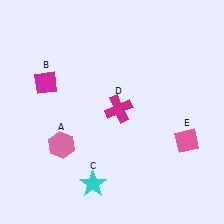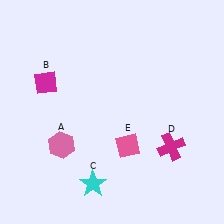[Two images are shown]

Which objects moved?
The objects that moved are: the magenta cross (D), the pink diamond (E).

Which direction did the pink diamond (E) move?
The pink diamond (E) moved left.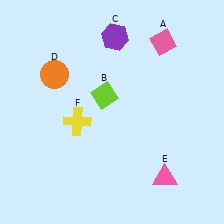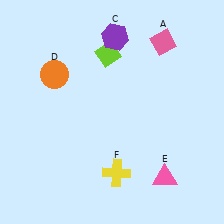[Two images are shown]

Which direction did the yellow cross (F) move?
The yellow cross (F) moved down.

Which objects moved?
The objects that moved are: the lime diamond (B), the yellow cross (F).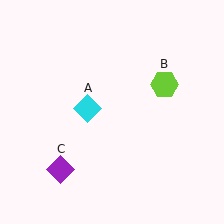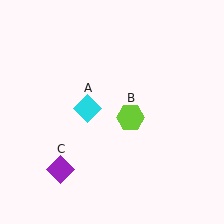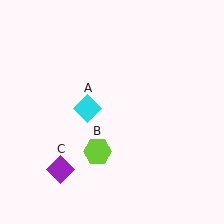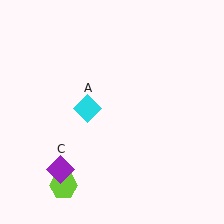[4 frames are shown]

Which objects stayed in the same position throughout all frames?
Cyan diamond (object A) and purple diamond (object C) remained stationary.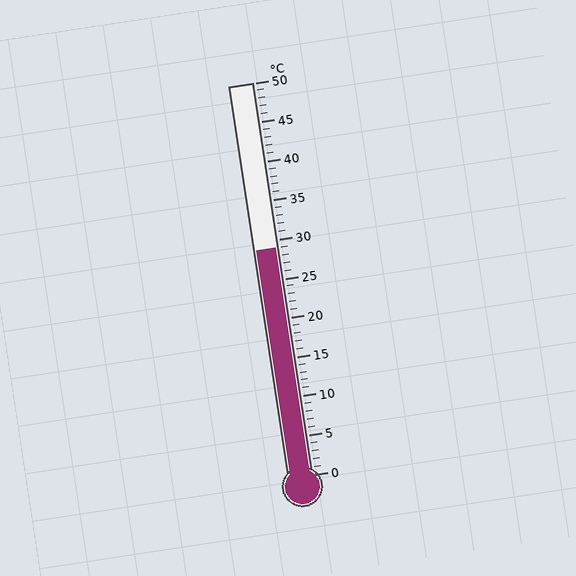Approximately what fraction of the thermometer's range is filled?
The thermometer is filled to approximately 60% of its range.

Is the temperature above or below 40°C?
The temperature is below 40°C.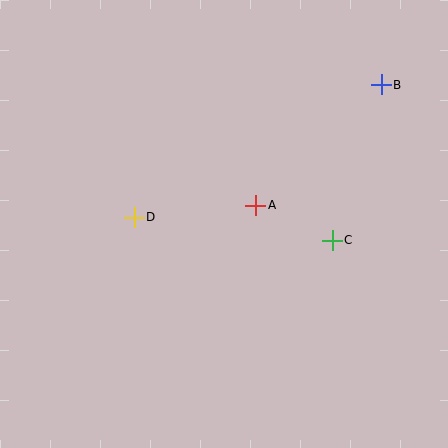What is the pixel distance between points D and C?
The distance between D and C is 200 pixels.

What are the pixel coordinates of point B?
Point B is at (381, 85).